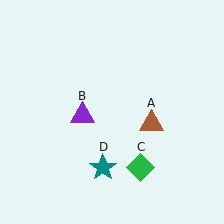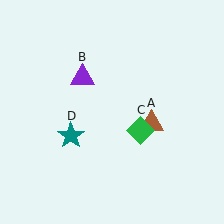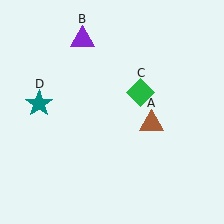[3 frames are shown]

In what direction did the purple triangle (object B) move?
The purple triangle (object B) moved up.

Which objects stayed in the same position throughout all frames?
Brown triangle (object A) remained stationary.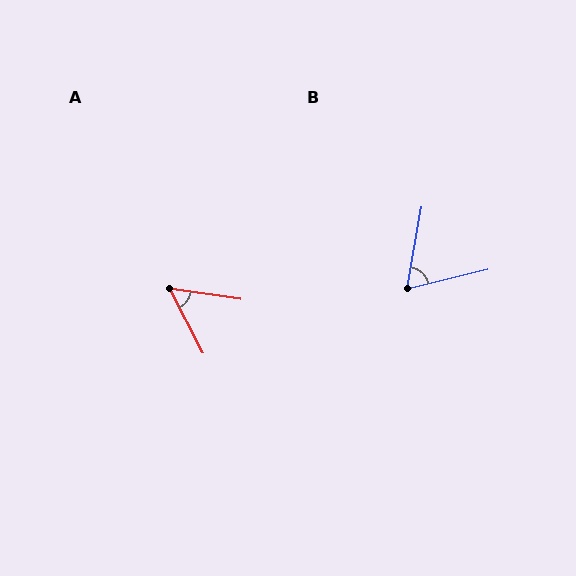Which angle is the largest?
B, at approximately 66 degrees.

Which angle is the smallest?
A, at approximately 54 degrees.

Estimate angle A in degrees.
Approximately 54 degrees.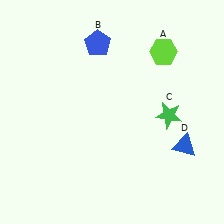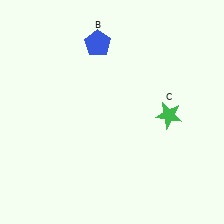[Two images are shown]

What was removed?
The blue triangle (D), the lime hexagon (A) were removed in Image 2.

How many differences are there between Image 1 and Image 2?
There are 2 differences between the two images.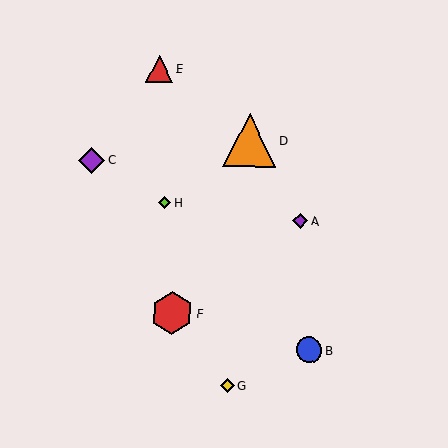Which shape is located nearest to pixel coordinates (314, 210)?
The purple diamond (labeled A) at (300, 221) is nearest to that location.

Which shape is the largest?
The orange triangle (labeled D) is the largest.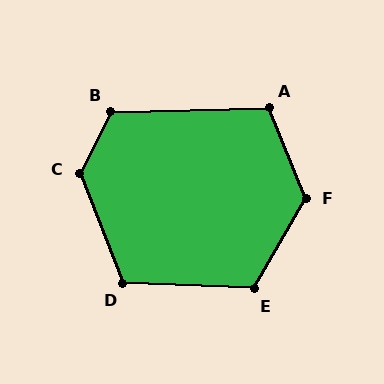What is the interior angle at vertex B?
Approximately 118 degrees (obtuse).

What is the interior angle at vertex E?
Approximately 118 degrees (obtuse).